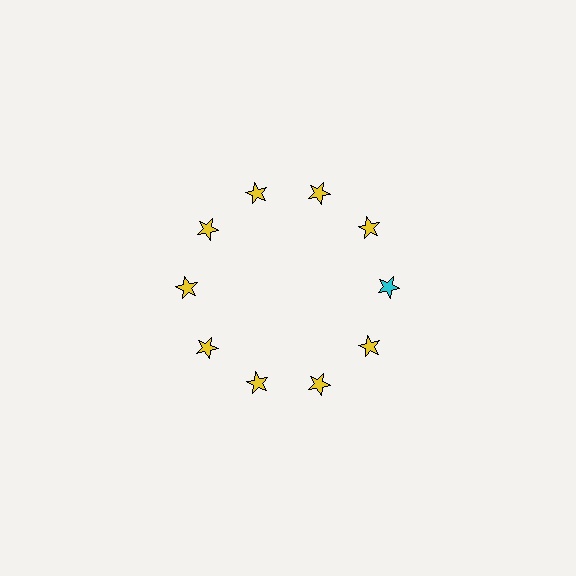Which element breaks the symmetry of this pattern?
The cyan star at roughly the 3 o'clock position breaks the symmetry. All other shapes are yellow stars.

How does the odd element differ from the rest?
It has a different color: cyan instead of yellow.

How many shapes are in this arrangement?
There are 10 shapes arranged in a ring pattern.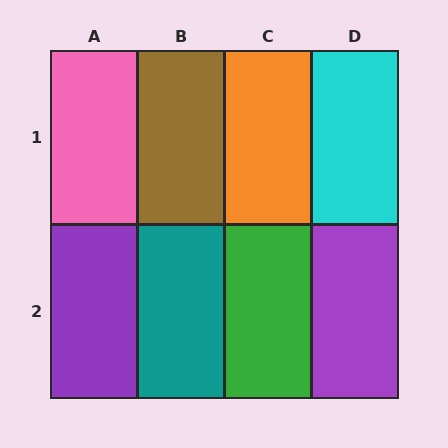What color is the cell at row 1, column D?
Cyan.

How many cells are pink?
1 cell is pink.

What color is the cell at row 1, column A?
Pink.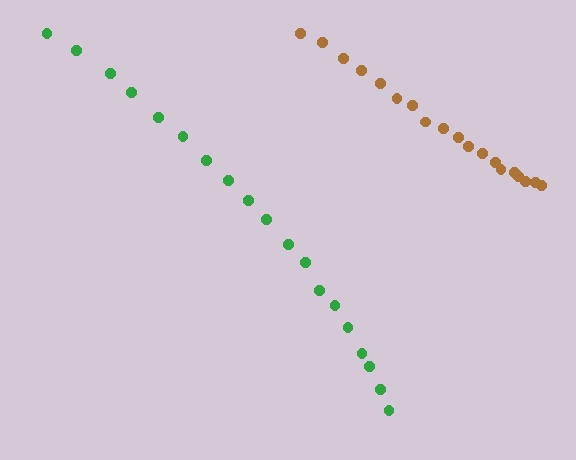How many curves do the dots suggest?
There are 2 distinct paths.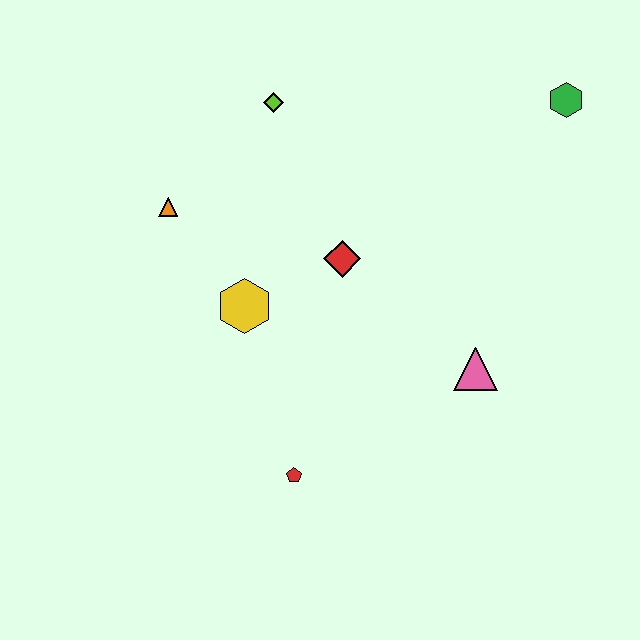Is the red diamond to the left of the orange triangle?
No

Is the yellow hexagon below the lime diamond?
Yes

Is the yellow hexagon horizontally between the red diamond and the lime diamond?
No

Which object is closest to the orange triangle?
The yellow hexagon is closest to the orange triangle.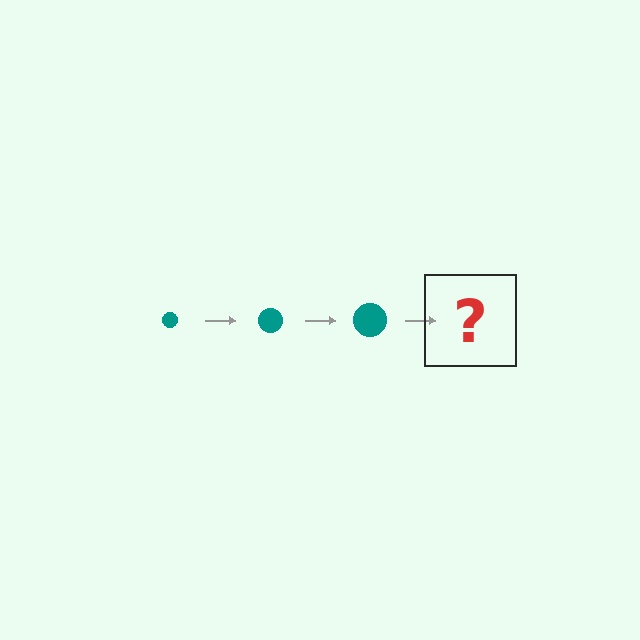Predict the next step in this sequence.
The next step is a teal circle, larger than the previous one.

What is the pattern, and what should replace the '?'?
The pattern is that the circle gets progressively larger each step. The '?' should be a teal circle, larger than the previous one.